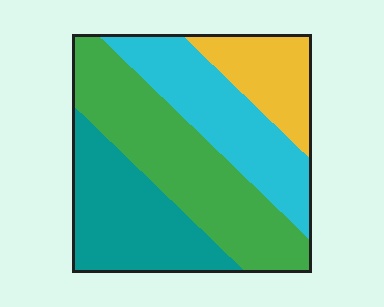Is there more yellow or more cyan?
Cyan.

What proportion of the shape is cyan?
Cyan takes up about one quarter (1/4) of the shape.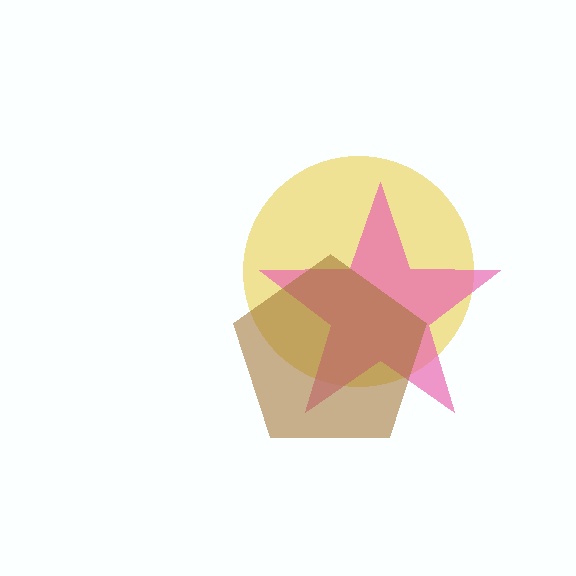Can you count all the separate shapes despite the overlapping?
Yes, there are 3 separate shapes.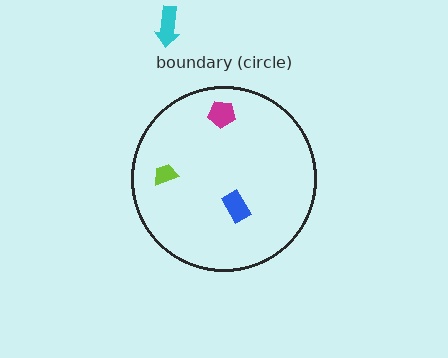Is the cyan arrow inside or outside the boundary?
Outside.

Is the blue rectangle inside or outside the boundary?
Inside.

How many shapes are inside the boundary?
3 inside, 1 outside.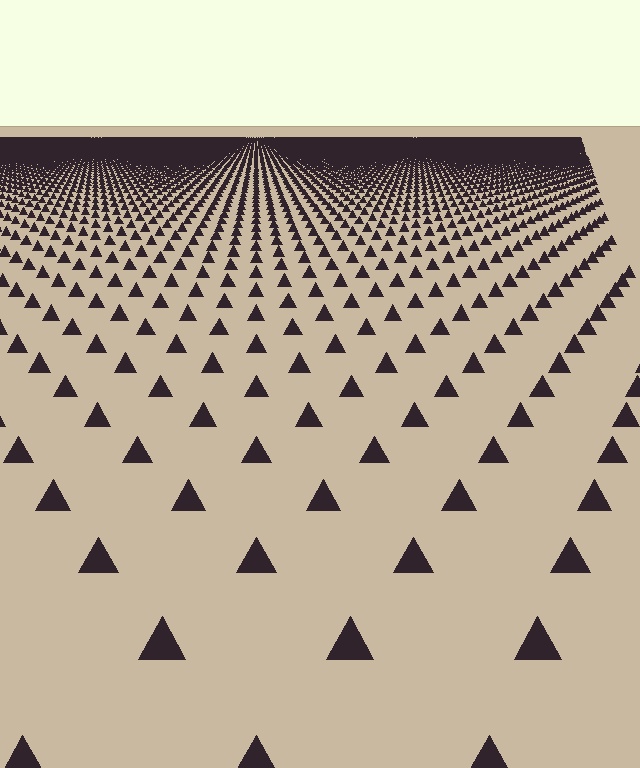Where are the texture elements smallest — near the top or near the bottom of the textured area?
Near the top.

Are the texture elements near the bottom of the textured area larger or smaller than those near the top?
Larger. Near the bottom, elements are closer to the viewer and appear at a bigger on-screen size.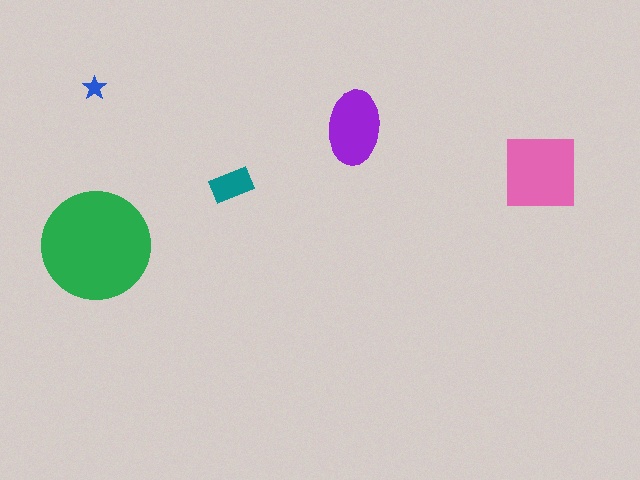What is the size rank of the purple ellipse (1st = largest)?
3rd.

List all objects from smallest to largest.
The blue star, the teal rectangle, the purple ellipse, the pink square, the green circle.